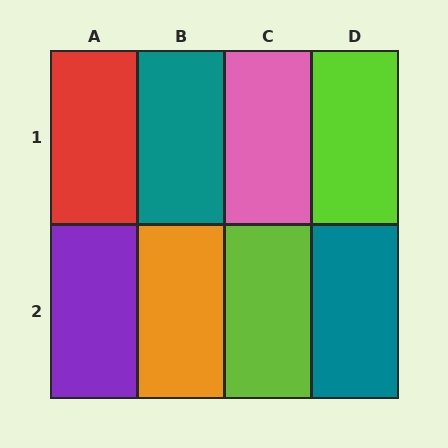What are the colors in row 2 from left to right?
Purple, orange, lime, teal.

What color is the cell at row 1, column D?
Lime.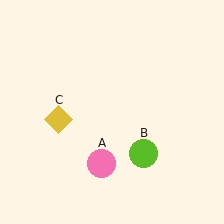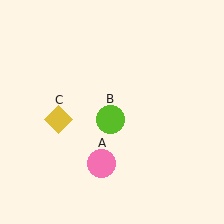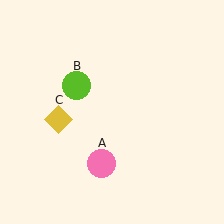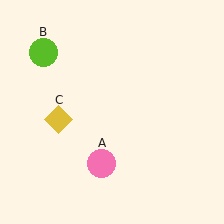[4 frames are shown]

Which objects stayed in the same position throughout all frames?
Pink circle (object A) and yellow diamond (object C) remained stationary.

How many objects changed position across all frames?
1 object changed position: lime circle (object B).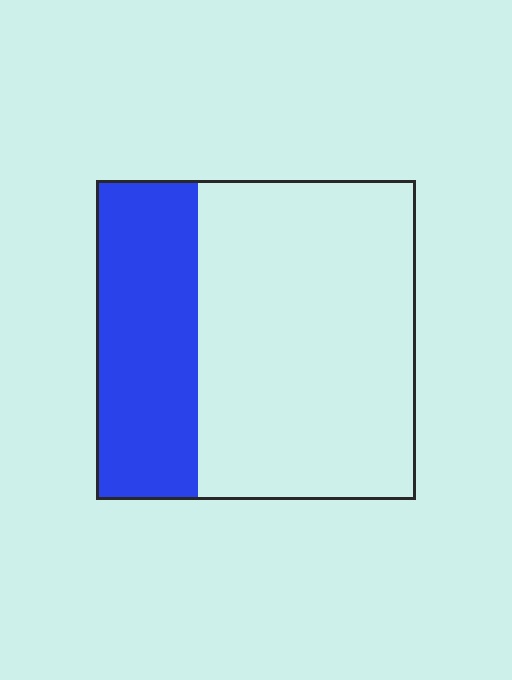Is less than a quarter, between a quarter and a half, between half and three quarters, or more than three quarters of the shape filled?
Between a quarter and a half.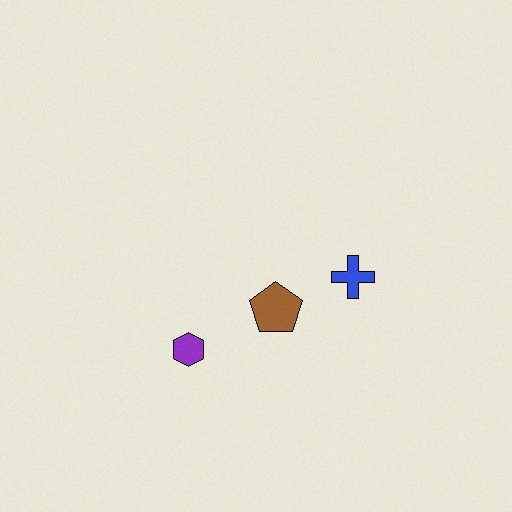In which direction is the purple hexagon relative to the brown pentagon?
The purple hexagon is to the left of the brown pentagon.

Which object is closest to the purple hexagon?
The brown pentagon is closest to the purple hexagon.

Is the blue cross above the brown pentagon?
Yes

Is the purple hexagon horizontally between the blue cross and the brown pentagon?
No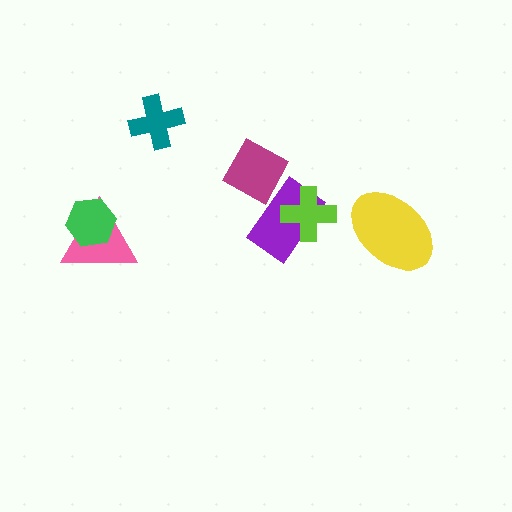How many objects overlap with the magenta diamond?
1 object overlaps with the magenta diamond.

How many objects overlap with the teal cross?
0 objects overlap with the teal cross.